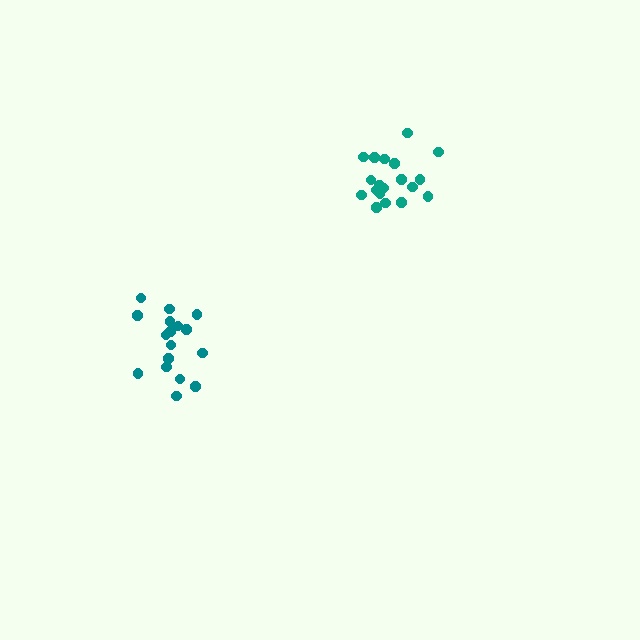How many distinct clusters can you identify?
There are 2 distinct clusters.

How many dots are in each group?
Group 1: 19 dots, Group 2: 17 dots (36 total).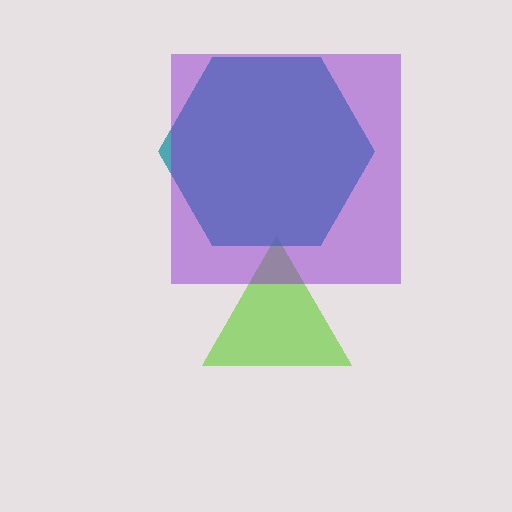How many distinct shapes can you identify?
There are 3 distinct shapes: a lime triangle, a teal hexagon, a purple square.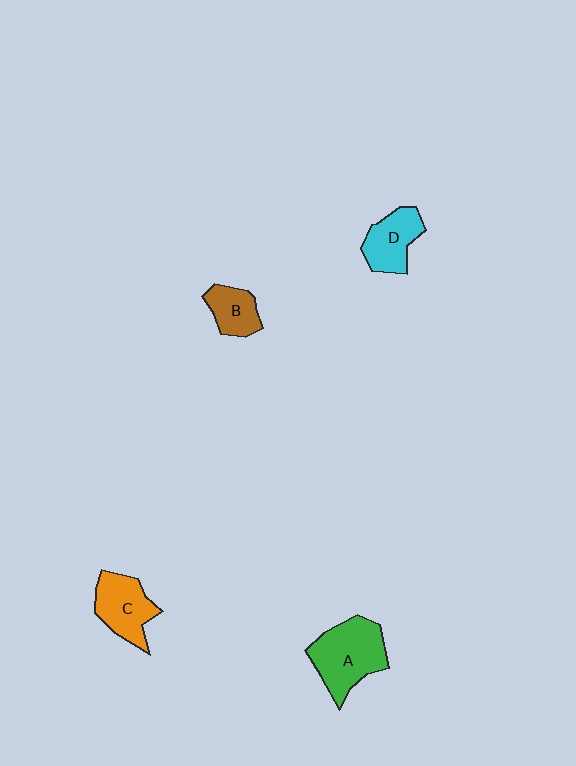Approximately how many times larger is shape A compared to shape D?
Approximately 1.5 times.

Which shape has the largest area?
Shape A (green).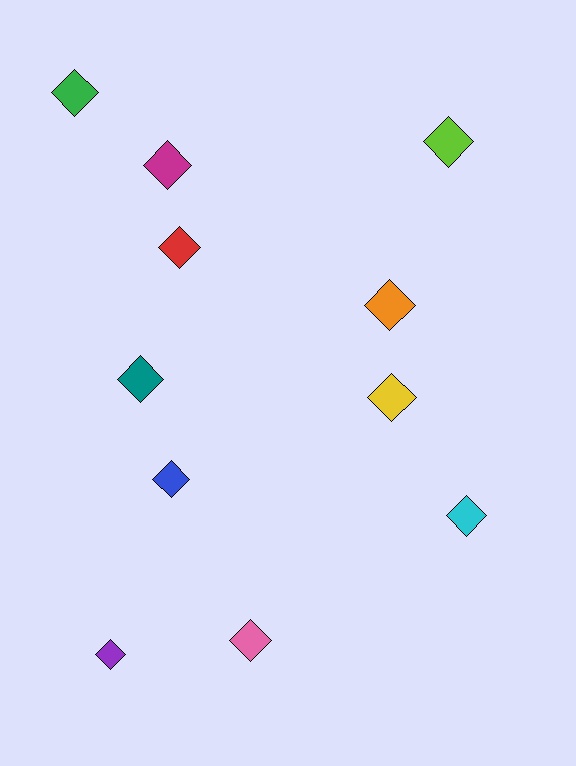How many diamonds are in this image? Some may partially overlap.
There are 11 diamonds.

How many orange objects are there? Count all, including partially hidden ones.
There is 1 orange object.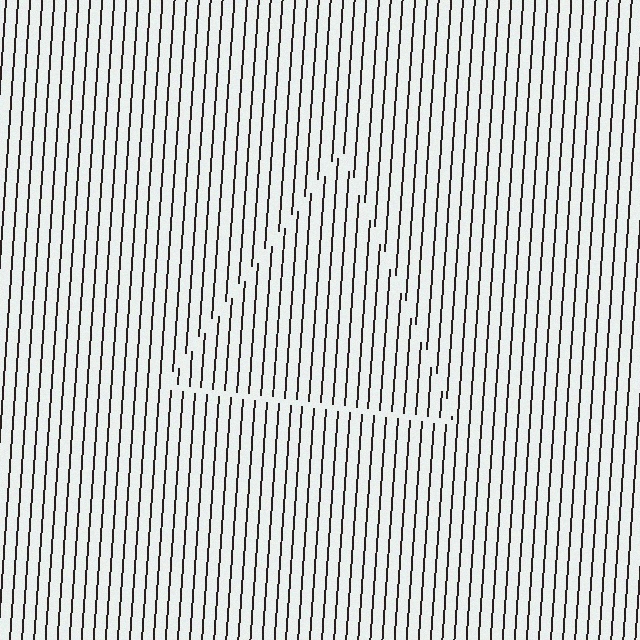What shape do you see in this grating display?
An illusory triangle. The interior of the shape contains the same grating, shifted by half a period — the contour is defined by the phase discontinuity where line-ends from the inner and outer gratings abut.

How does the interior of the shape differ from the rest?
The interior of the shape contains the same grating, shifted by half a period — the contour is defined by the phase discontinuity where line-ends from the inner and outer gratings abut.